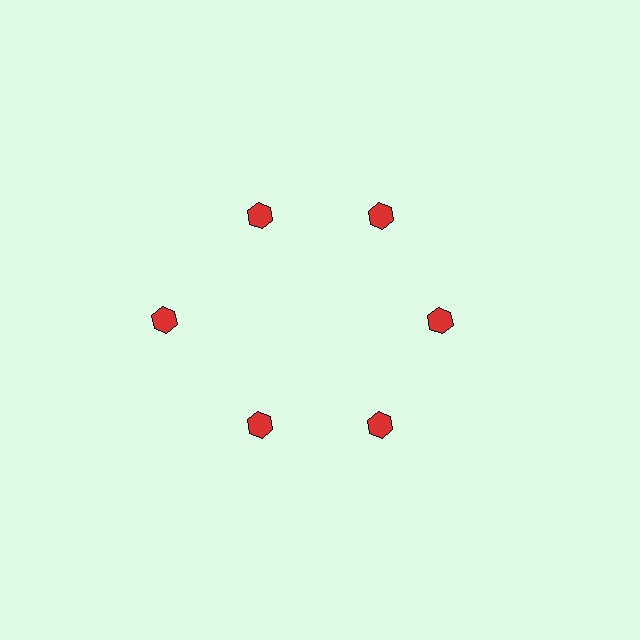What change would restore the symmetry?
The symmetry would be restored by moving it inward, back onto the ring so that all 6 hexagons sit at equal angles and equal distance from the center.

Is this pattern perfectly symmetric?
No. The 6 red hexagons are arranged in a ring, but one element near the 9 o'clock position is pushed outward from the center, breaking the 6-fold rotational symmetry.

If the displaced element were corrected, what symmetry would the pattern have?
It would have 6-fold rotational symmetry — the pattern would map onto itself every 60 degrees.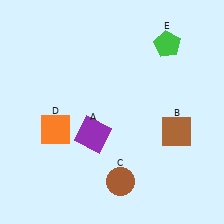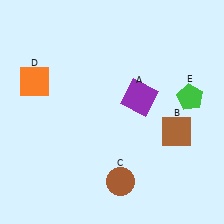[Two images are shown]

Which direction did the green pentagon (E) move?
The green pentagon (E) moved down.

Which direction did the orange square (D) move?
The orange square (D) moved up.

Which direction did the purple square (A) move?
The purple square (A) moved right.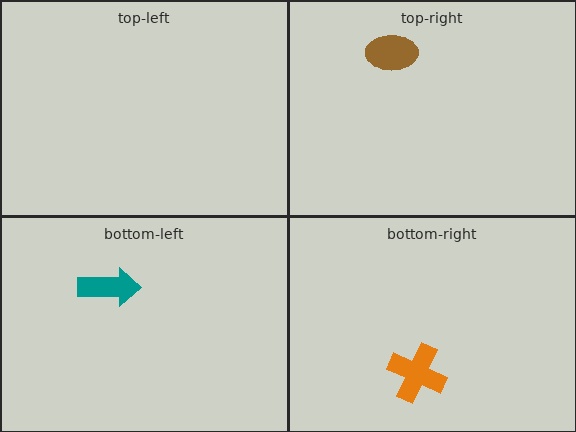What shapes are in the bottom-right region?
The orange cross.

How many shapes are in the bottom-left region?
1.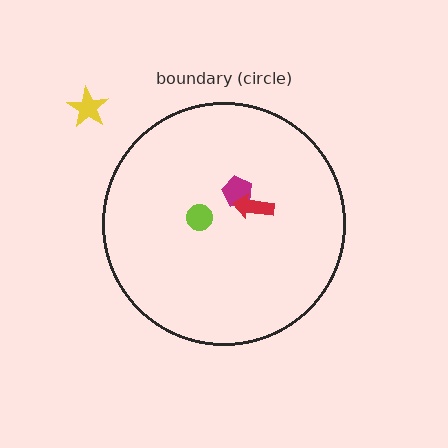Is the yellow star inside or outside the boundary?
Outside.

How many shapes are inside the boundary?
3 inside, 1 outside.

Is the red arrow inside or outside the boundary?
Inside.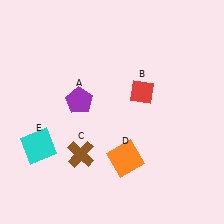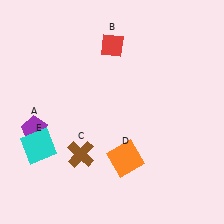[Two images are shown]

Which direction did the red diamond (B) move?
The red diamond (B) moved up.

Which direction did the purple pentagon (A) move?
The purple pentagon (A) moved left.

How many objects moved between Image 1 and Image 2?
2 objects moved between the two images.